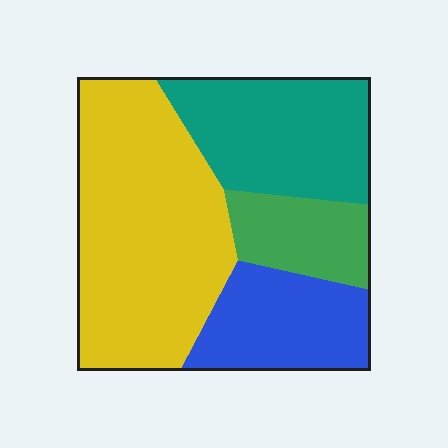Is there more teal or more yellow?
Yellow.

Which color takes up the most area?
Yellow, at roughly 45%.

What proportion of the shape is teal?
Teal takes up about one quarter (1/4) of the shape.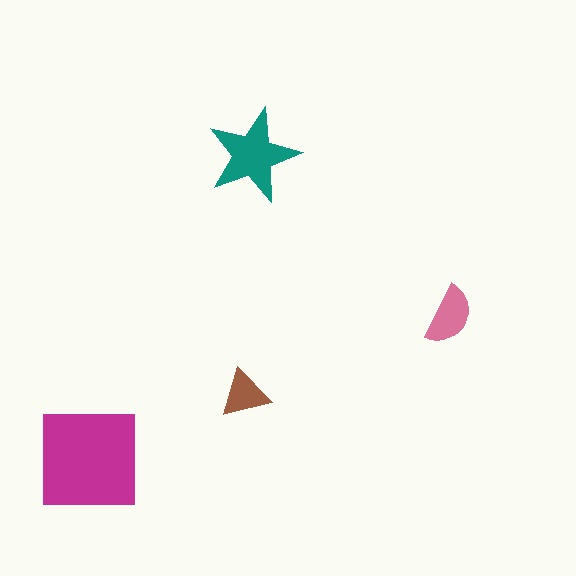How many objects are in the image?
There are 4 objects in the image.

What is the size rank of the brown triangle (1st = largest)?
4th.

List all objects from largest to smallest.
The magenta square, the teal star, the pink semicircle, the brown triangle.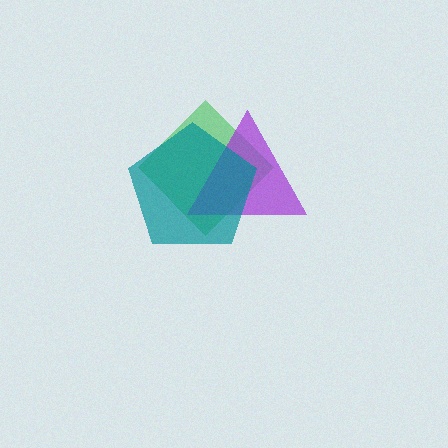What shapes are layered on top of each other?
The layered shapes are: a green diamond, a purple triangle, a teal pentagon.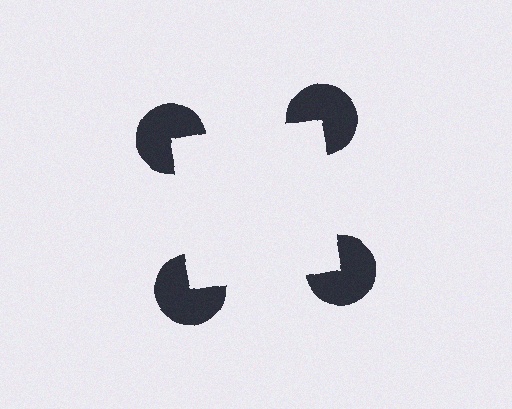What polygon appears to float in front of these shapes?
An illusory square — its edges are inferred from the aligned wedge cuts in the pac-man discs, not physically drawn.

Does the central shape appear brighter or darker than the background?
It typically appears slightly brighter than the background, even though no actual brightness change is drawn.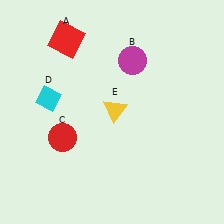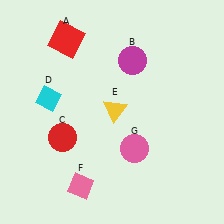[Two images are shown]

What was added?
A pink diamond (F), a pink circle (G) were added in Image 2.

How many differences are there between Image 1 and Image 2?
There are 2 differences between the two images.